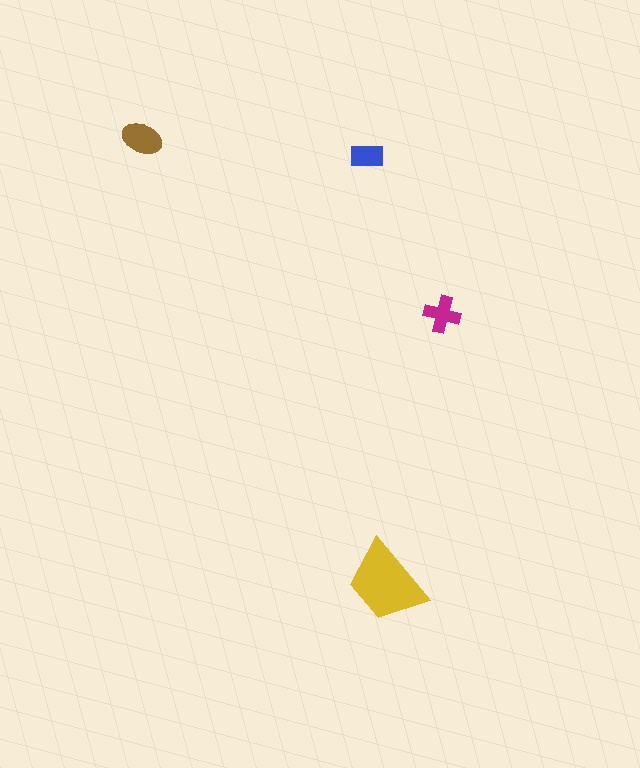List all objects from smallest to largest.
The blue rectangle, the magenta cross, the brown ellipse, the yellow trapezoid.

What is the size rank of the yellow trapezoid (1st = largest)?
1st.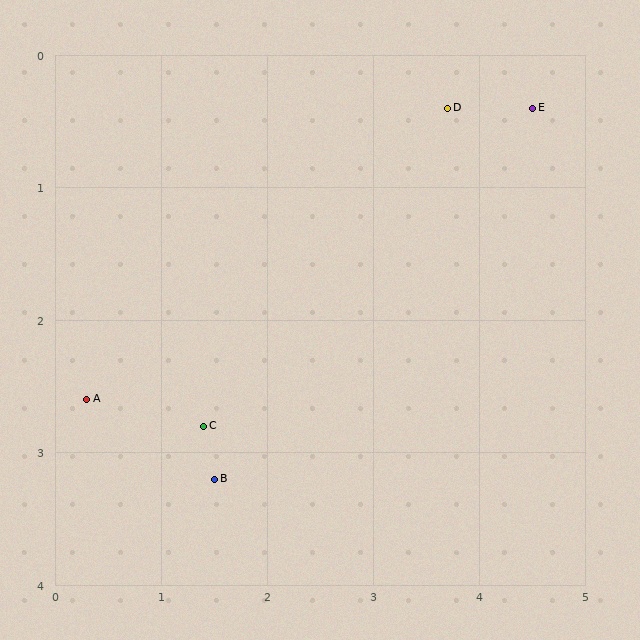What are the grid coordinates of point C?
Point C is at approximately (1.4, 2.8).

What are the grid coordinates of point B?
Point B is at approximately (1.5, 3.2).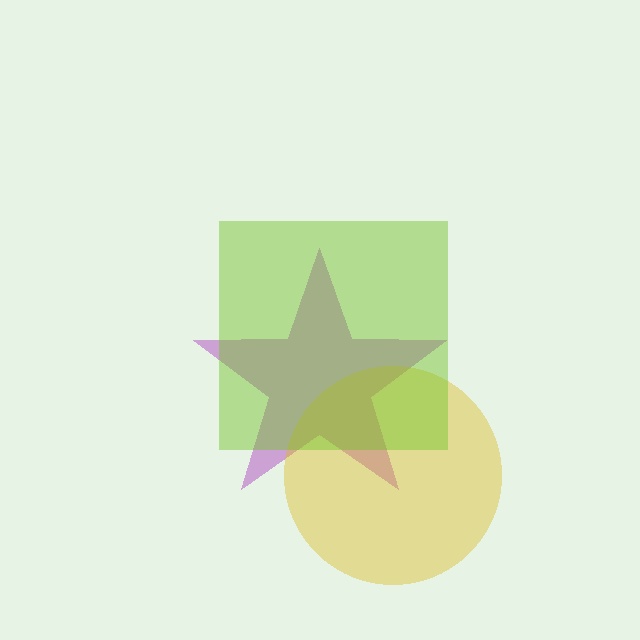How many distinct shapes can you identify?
There are 3 distinct shapes: a purple star, a yellow circle, a lime square.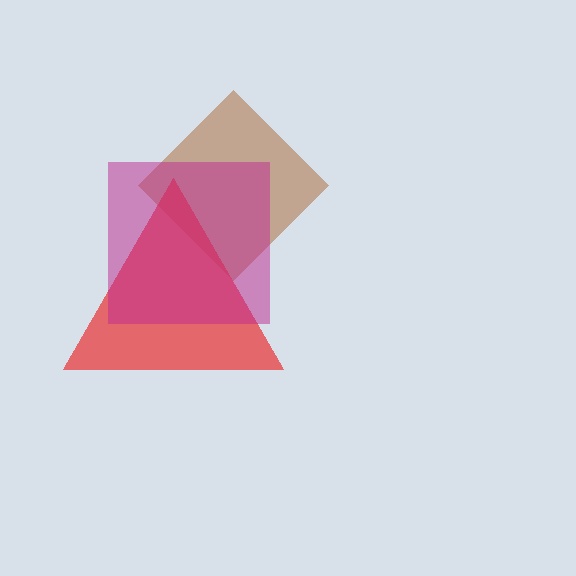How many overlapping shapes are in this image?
There are 3 overlapping shapes in the image.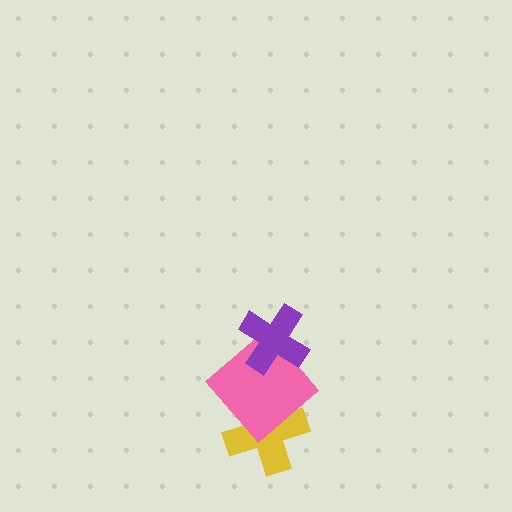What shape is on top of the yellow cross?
The pink diamond is on top of the yellow cross.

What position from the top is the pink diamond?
The pink diamond is 2nd from the top.